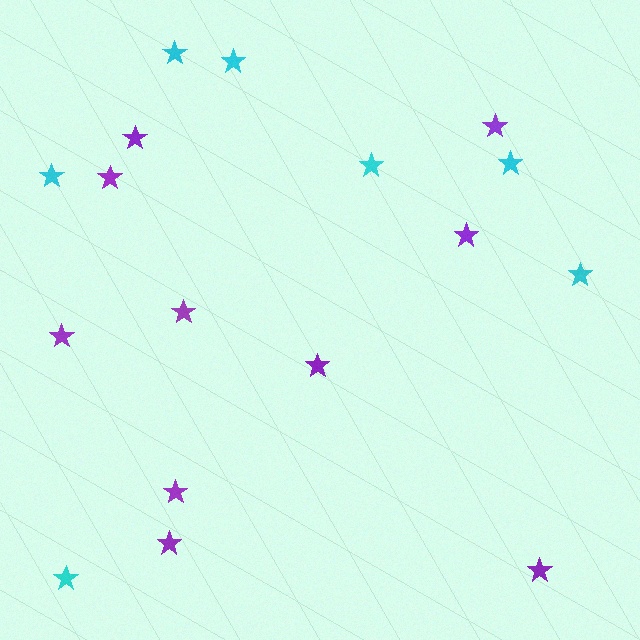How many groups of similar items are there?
There are 2 groups: one group of cyan stars (7) and one group of purple stars (10).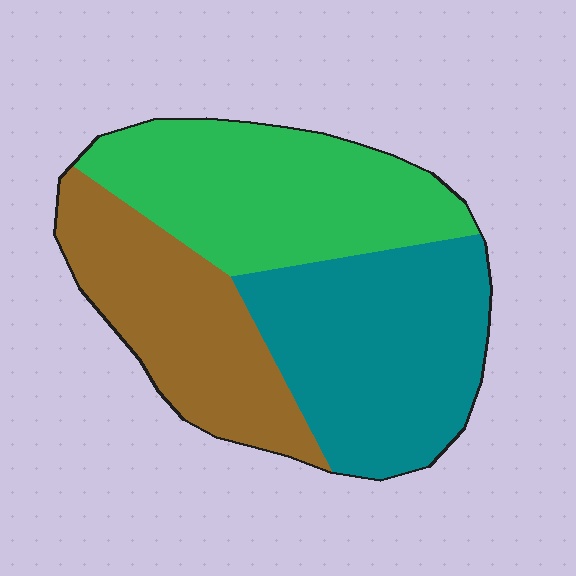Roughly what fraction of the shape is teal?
Teal covers about 35% of the shape.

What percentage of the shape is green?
Green takes up between a third and a half of the shape.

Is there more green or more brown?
Green.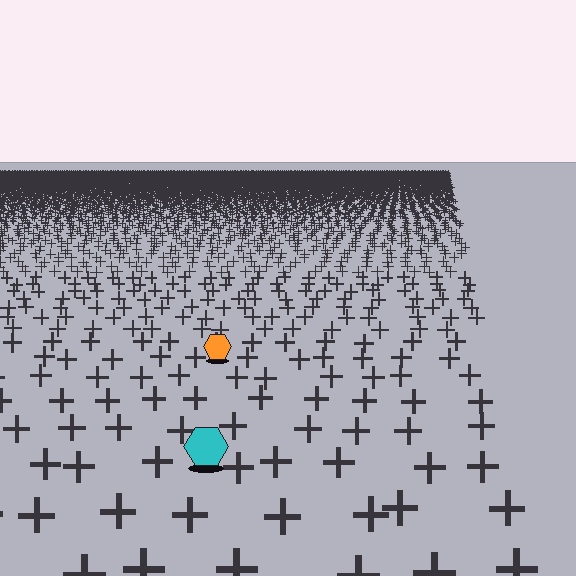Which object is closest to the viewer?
The cyan hexagon is closest. The texture marks near it are larger and more spread out.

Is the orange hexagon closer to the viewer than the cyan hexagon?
No. The cyan hexagon is closer — you can tell from the texture gradient: the ground texture is coarser near it.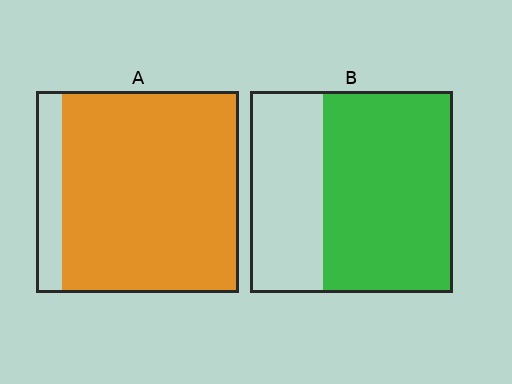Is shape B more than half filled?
Yes.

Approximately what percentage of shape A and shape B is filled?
A is approximately 85% and B is approximately 65%.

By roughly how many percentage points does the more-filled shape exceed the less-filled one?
By roughly 25 percentage points (A over B).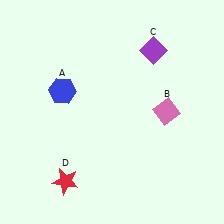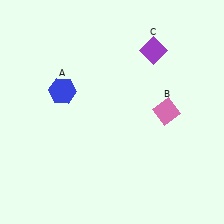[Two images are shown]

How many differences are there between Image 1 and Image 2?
There is 1 difference between the two images.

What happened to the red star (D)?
The red star (D) was removed in Image 2. It was in the bottom-left area of Image 1.